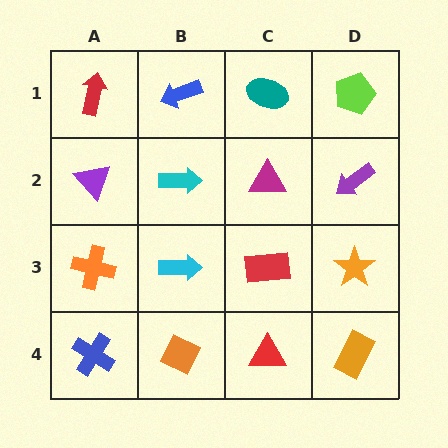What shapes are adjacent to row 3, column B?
A cyan arrow (row 2, column B), an orange diamond (row 4, column B), an orange cross (row 3, column A), a red rectangle (row 3, column C).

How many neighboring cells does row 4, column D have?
2.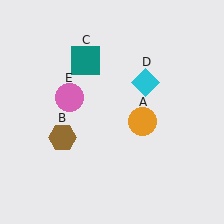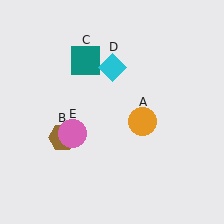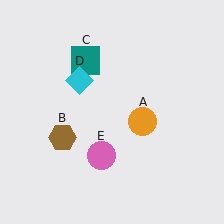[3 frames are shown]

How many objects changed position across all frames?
2 objects changed position: cyan diamond (object D), pink circle (object E).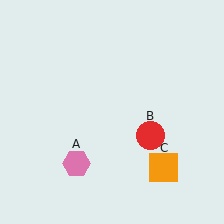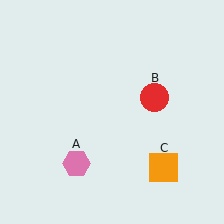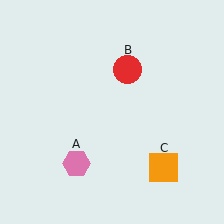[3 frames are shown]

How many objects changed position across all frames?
1 object changed position: red circle (object B).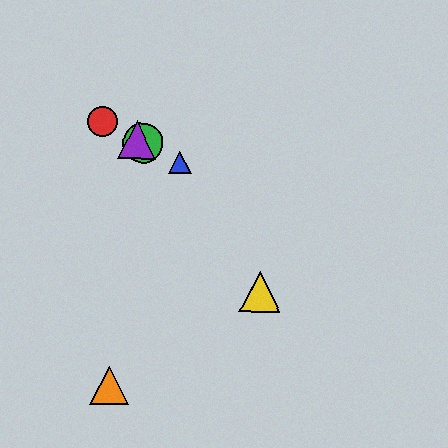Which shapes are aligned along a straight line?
The red circle, the blue triangle, the green circle, the purple triangle are aligned along a straight line.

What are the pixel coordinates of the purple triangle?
The purple triangle is at (137, 140).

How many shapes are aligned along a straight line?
4 shapes (the red circle, the blue triangle, the green circle, the purple triangle) are aligned along a straight line.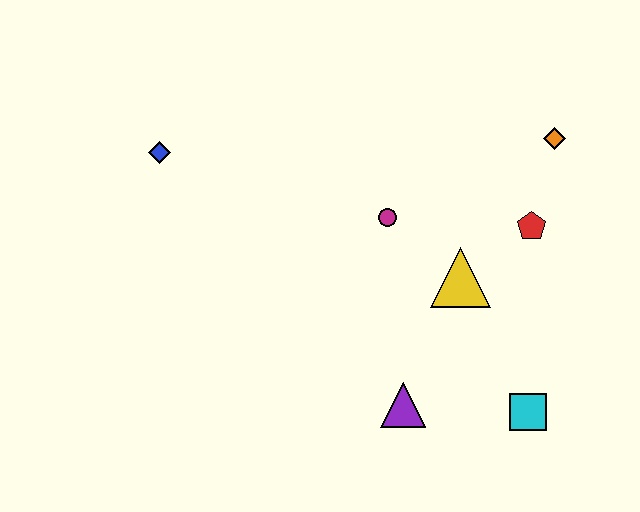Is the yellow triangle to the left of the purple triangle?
No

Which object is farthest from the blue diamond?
The cyan square is farthest from the blue diamond.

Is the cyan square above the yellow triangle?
No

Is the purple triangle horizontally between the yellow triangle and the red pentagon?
No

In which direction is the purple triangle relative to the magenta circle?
The purple triangle is below the magenta circle.